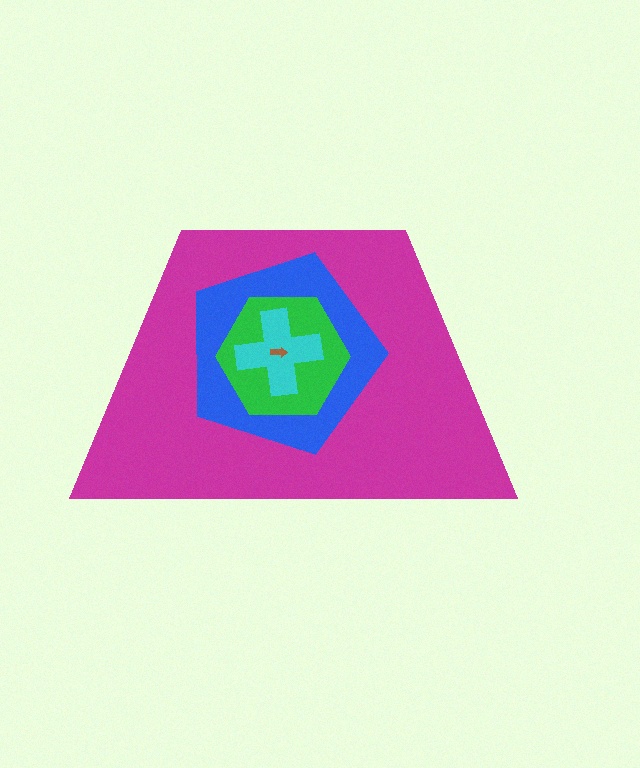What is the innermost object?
The brown arrow.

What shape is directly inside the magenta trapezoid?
The blue pentagon.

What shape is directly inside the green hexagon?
The cyan cross.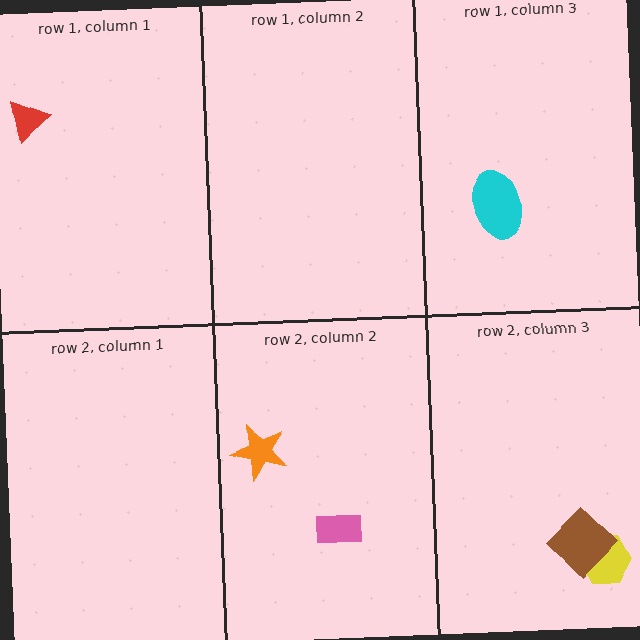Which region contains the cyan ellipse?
The row 1, column 3 region.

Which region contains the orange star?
The row 2, column 2 region.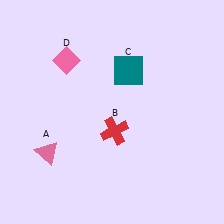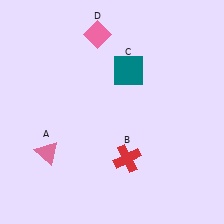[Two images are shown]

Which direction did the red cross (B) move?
The red cross (B) moved down.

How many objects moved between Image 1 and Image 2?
2 objects moved between the two images.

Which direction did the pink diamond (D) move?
The pink diamond (D) moved right.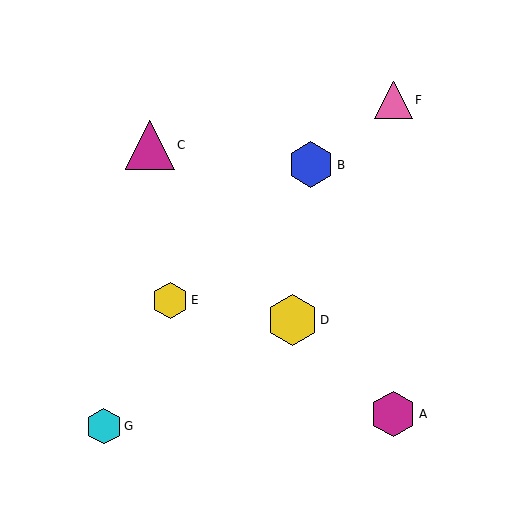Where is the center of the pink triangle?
The center of the pink triangle is at (394, 100).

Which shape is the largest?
The yellow hexagon (labeled D) is the largest.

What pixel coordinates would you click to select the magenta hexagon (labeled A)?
Click at (393, 414) to select the magenta hexagon A.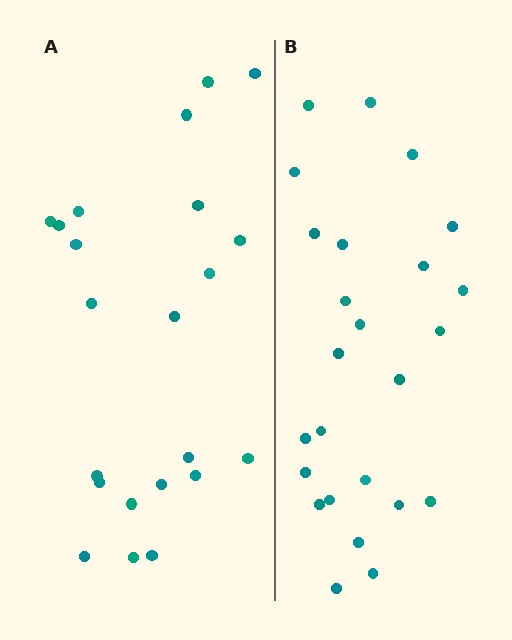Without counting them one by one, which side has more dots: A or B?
Region B (the right region) has more dots.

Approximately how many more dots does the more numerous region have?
Region B has just a few more — roughly 2 or 3 more dots than region A.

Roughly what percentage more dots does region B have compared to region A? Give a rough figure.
About 15% more.